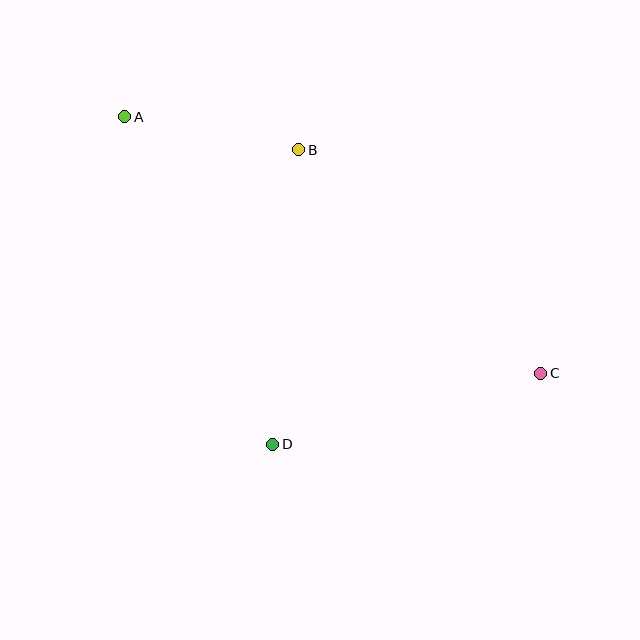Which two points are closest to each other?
Points A and B are closest to each other.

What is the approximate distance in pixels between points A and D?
The distance between A and D is approximately 359 pixels.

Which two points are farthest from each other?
Points A and C are farthest from each other.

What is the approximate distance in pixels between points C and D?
The distance between C and D is approximately 277 pixels.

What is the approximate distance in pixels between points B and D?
The distance between B and D is approximately 296 pixels.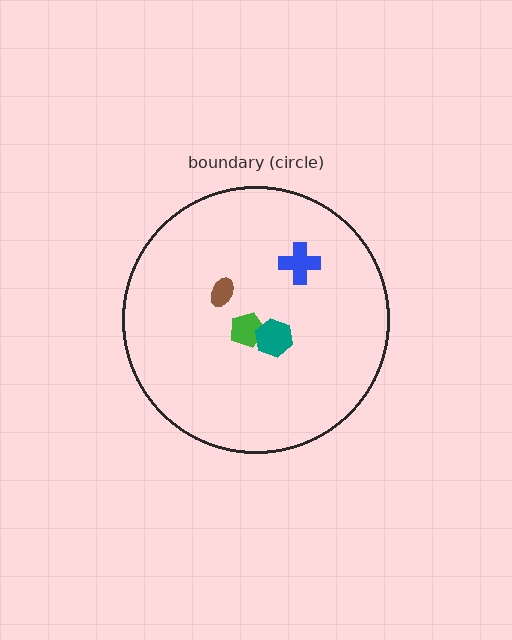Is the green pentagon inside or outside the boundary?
Inside.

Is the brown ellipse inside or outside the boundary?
Inside.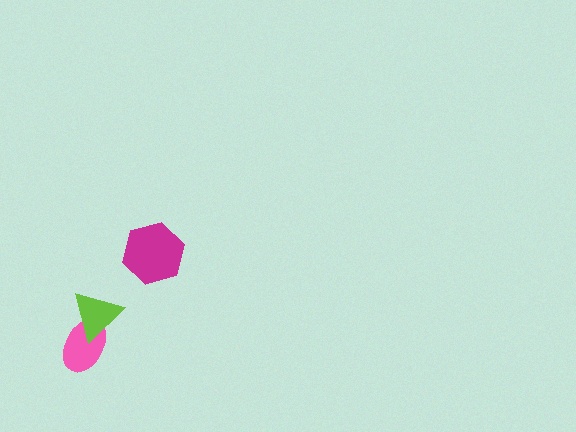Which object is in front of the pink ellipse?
The lime triangle is in front of the pink ellipse.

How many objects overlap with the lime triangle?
1 object overlaps with the lime triangle.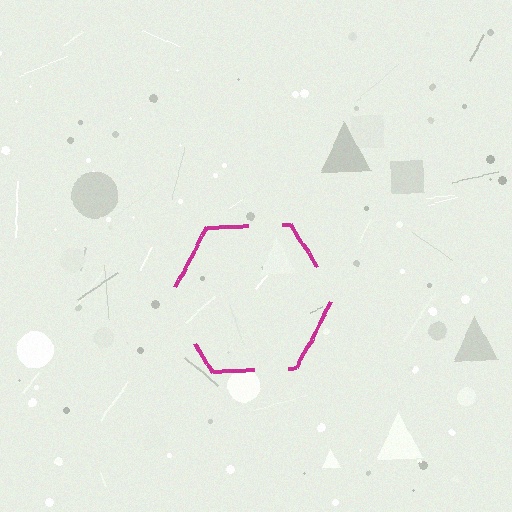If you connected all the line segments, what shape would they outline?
They would outline a hexagon.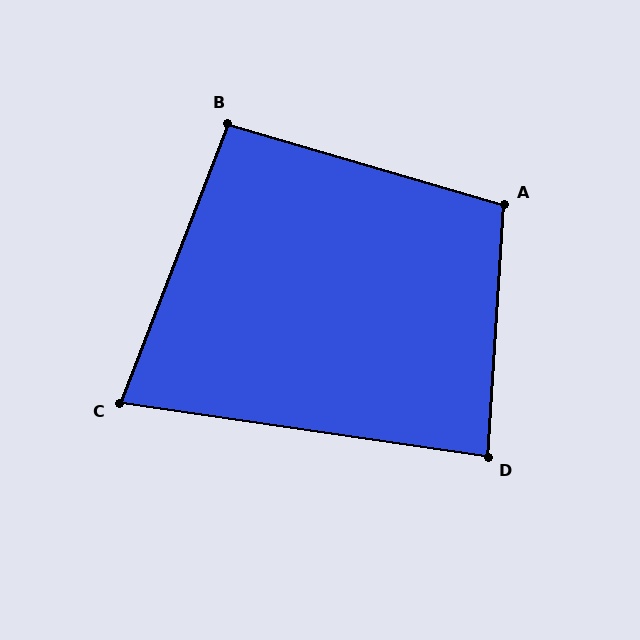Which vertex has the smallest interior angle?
C, at approximately 77 degrees.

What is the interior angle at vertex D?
Approximately 85 degrees (approximately right).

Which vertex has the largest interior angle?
A, at approximately 103 degrees.